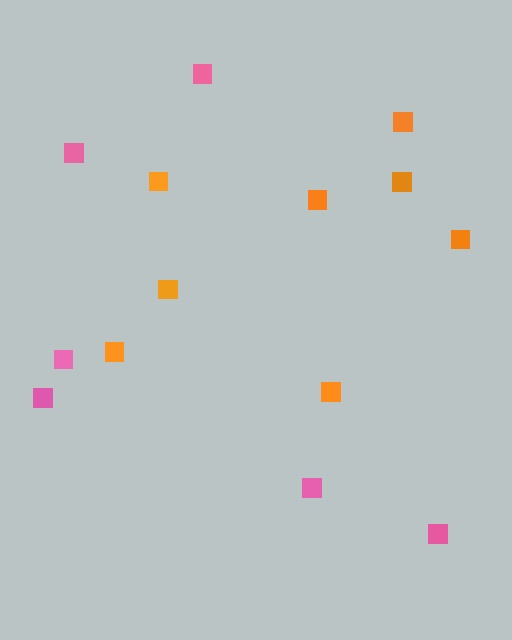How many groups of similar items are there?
There are 2 groups: one group of pink squares (6) and one group of orange squares (8).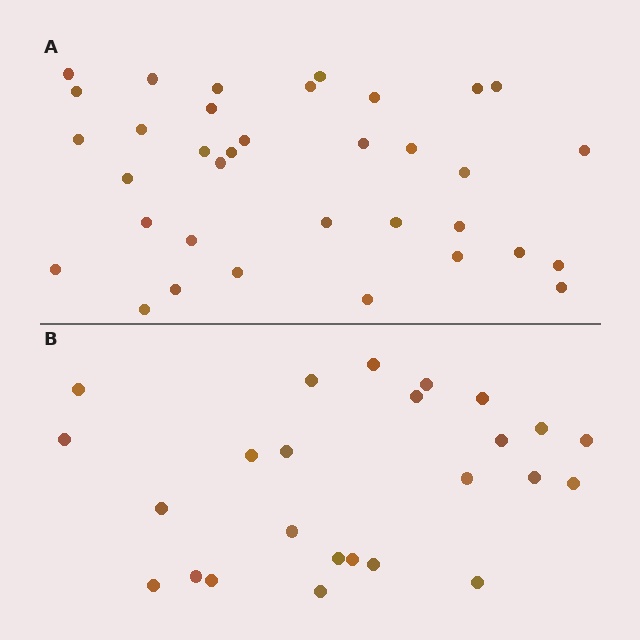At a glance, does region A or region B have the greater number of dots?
Region A (the top region) has more dots.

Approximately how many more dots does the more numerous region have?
Region A has roughly 10 or so more dots than region B.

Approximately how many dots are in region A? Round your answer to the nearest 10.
About 40 dots. (The exact count is 35, which rounds to 40.)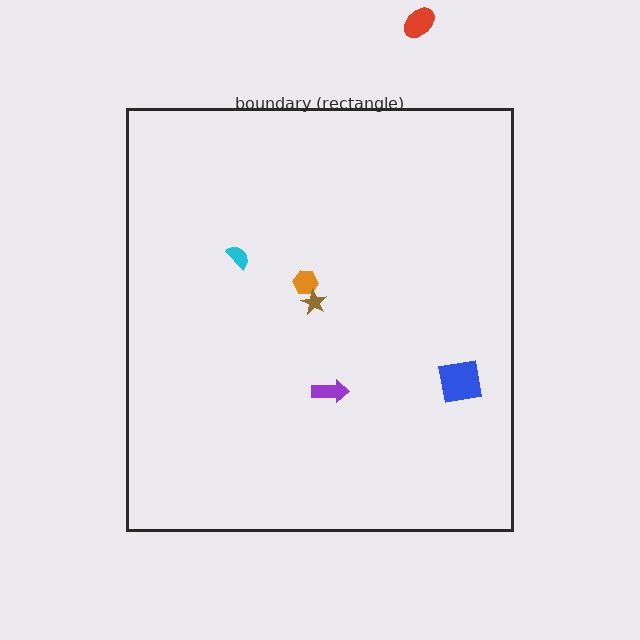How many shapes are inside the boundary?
5 inside, 1 outside.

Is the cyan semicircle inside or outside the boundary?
Inside.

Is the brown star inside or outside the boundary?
Inside.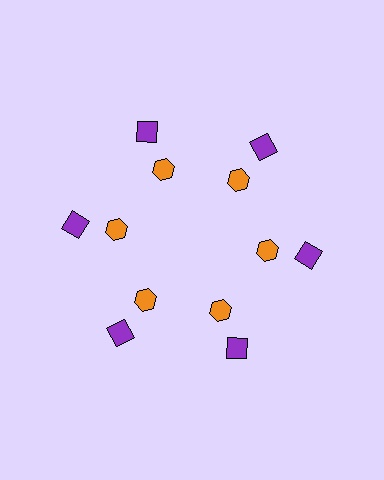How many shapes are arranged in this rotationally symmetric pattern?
There are 12 shapes, arranged in 6 groups of 2.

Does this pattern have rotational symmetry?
Yes, this pattern has 6-fold rotational symmetry. It looks the same after rotating 60 degrees around the center.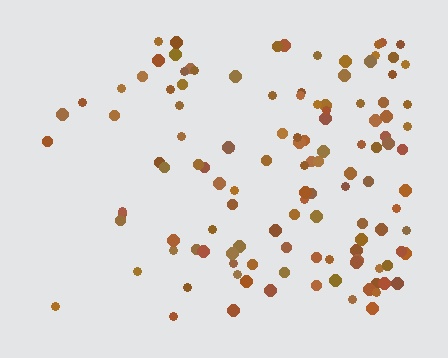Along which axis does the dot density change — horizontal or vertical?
Horizontal.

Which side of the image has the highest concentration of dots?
The right.